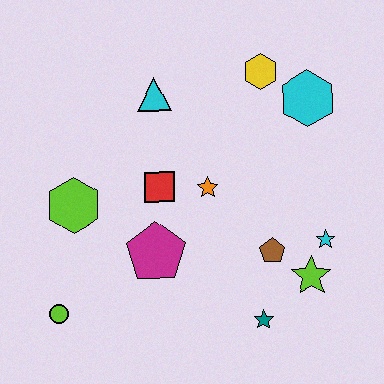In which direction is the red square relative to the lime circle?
The red square is above the lime circle.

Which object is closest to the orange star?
The red square is closest to the orange star.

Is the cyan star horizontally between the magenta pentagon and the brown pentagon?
No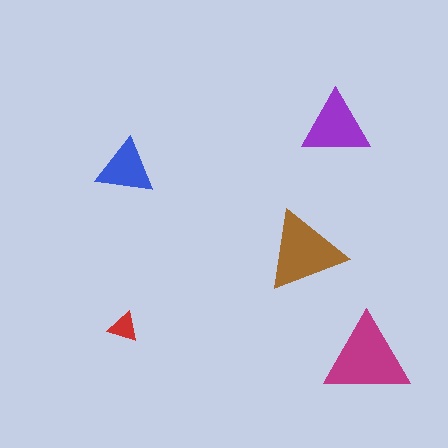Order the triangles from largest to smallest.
the magenta one, the brown one, the purple one, the blue one, the red one.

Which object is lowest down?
The magenta triangle is bottommost.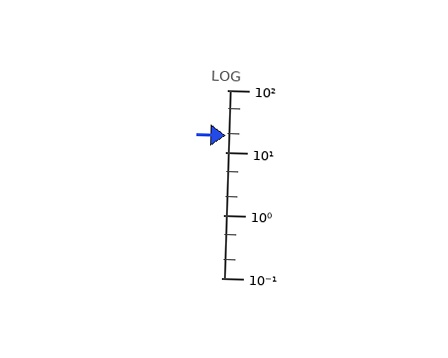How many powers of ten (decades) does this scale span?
The scale spans 3 decades, from 0.1 to 100.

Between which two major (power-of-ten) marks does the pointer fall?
The pointer is between 10 and 100.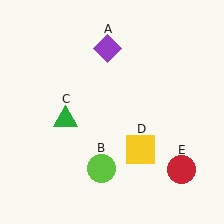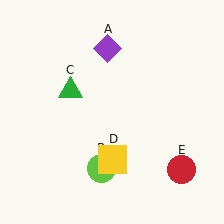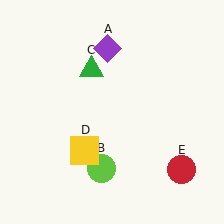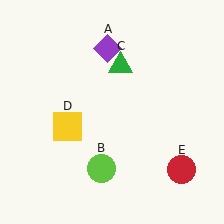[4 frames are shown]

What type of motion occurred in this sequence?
The green triangle (object C), yellow square (object D) rotated clockwise around the center of the scene.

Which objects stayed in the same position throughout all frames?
Purple diamond (object A) and lime circle (object B) and red circle (object E) remained stationary.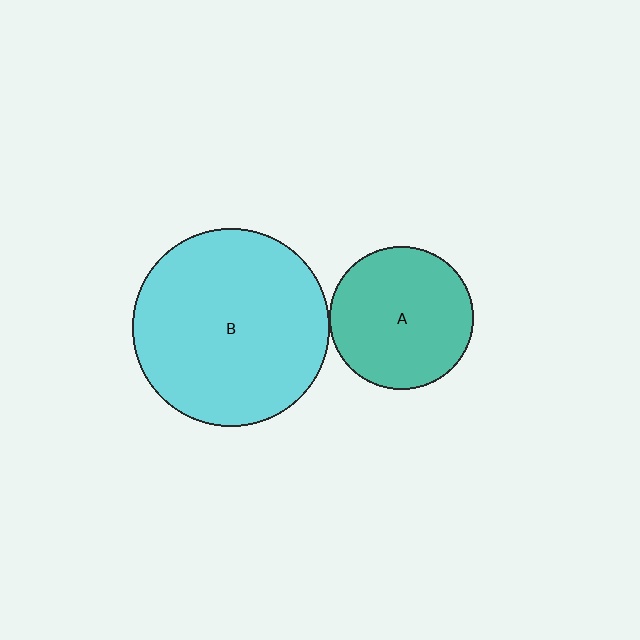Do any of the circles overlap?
No, none of the circles overlap.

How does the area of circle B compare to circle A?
Approximately 1.9 times.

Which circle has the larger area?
Circle B (cyan).